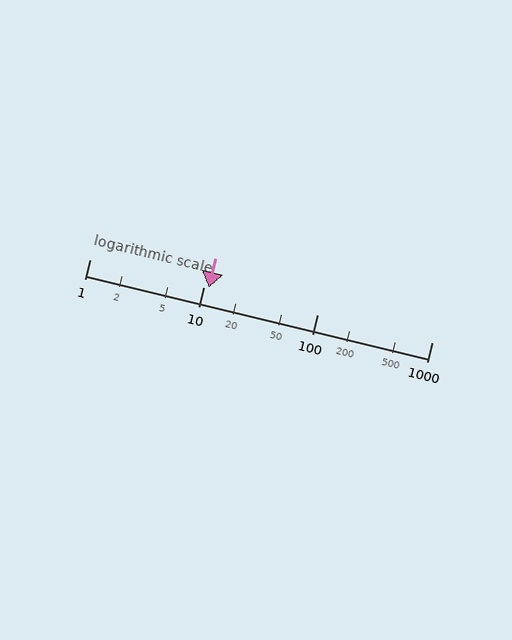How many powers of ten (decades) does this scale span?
The scale spans 3 decades, from 1 to 1000.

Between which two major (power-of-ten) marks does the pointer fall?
The pointer is between 10 and 100.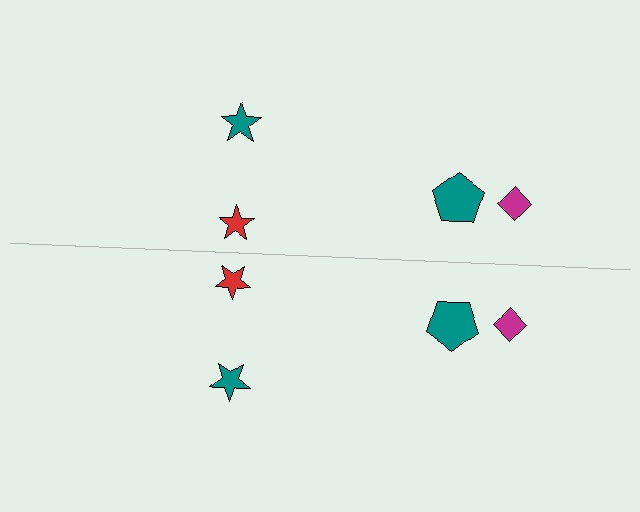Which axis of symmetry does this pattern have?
The pattern has a horizontal axis of symmetry running through the center of the image.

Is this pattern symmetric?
Yes, this pattern has bilateral (reflection) symmetry.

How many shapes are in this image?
There are 8 shapes in this image.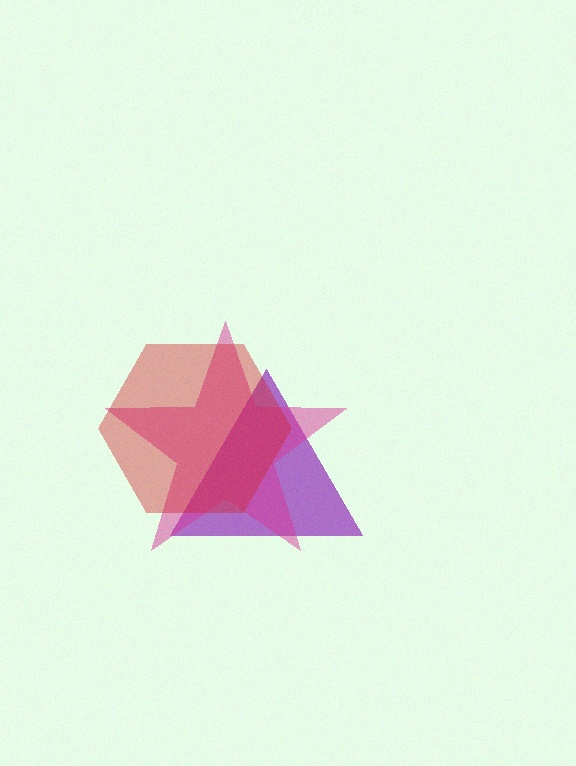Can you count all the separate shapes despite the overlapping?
Yes, there are 3 separate shapes.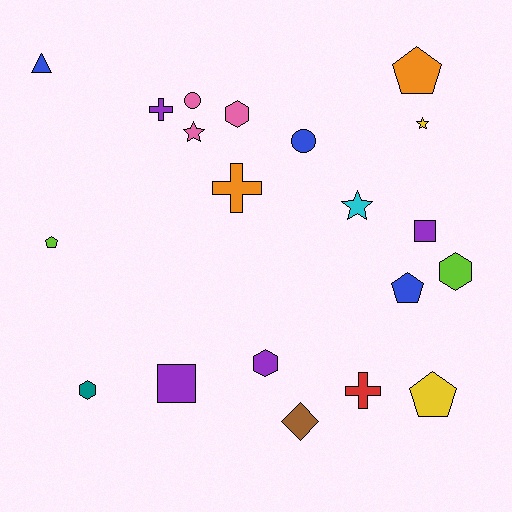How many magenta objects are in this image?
There are no magenta objects.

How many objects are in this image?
There are 20 objects.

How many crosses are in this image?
There are 3 crosses.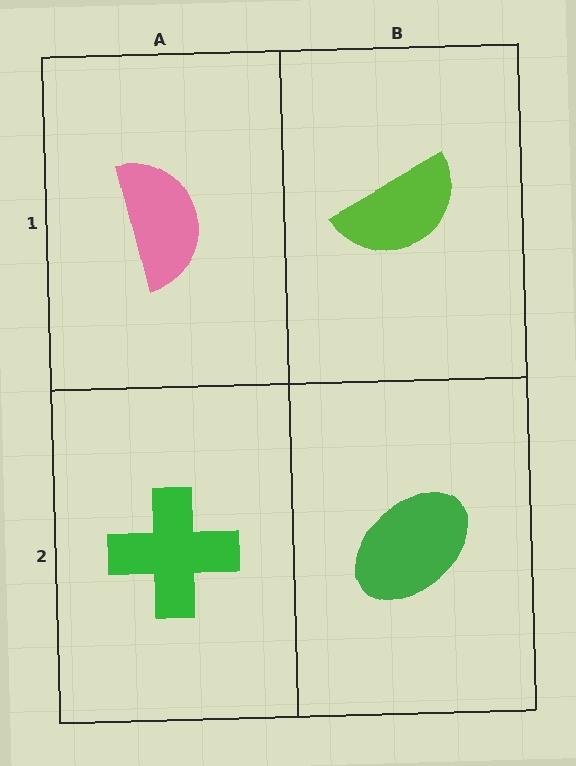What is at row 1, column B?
A lime semicircle.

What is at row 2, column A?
A green cross.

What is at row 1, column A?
A pink semicircle.